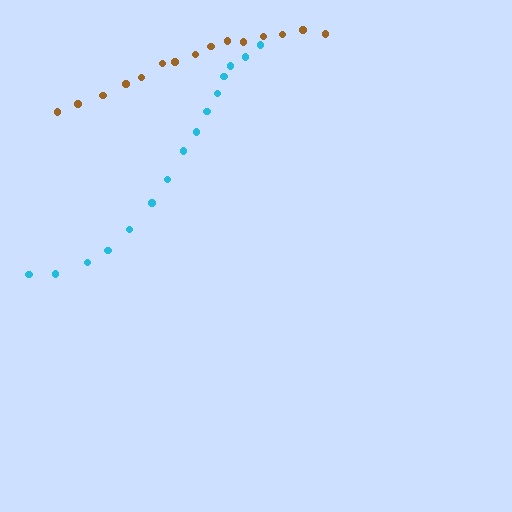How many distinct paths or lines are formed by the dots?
There are 2 distinct paths.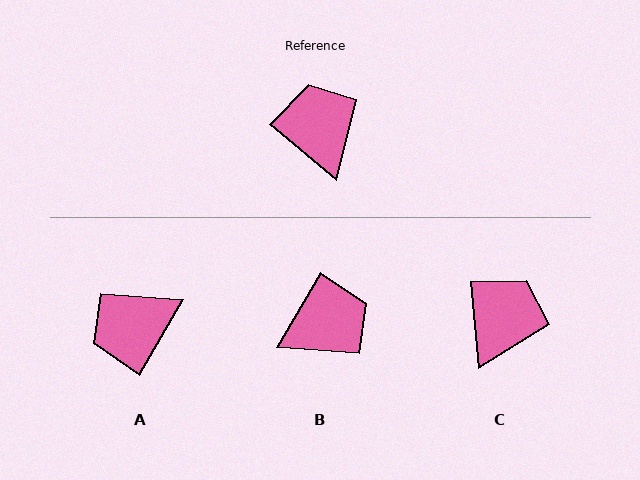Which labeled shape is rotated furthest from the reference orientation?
A, about 100 degrees away.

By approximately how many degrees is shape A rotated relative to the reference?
Approximately 100 degrees counter-clockwise.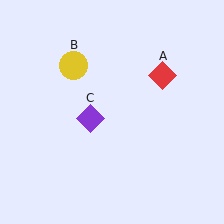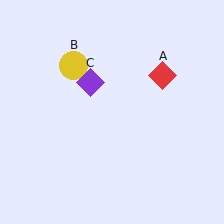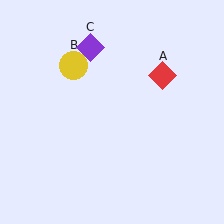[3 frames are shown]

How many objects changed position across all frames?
1 object changed position: purple diamond (object C).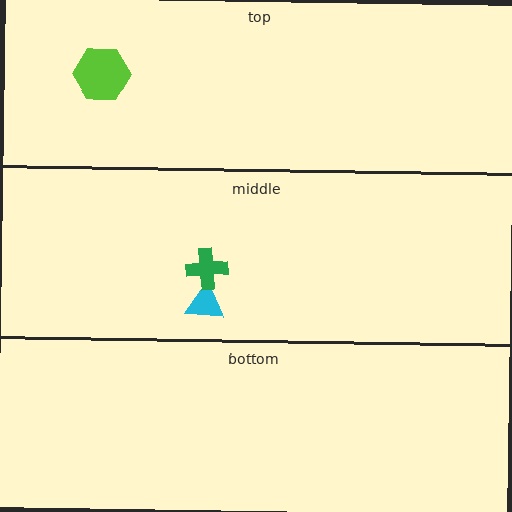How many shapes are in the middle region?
2.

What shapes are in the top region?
The lime hexagon.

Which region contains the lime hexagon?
The top region.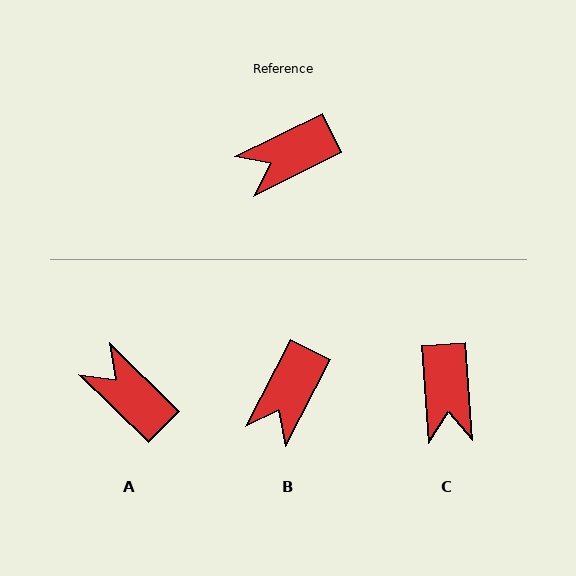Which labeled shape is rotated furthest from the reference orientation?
A, about 70 degrees away.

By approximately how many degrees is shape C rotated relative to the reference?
Approximately 68 degrees counter-clockwise.